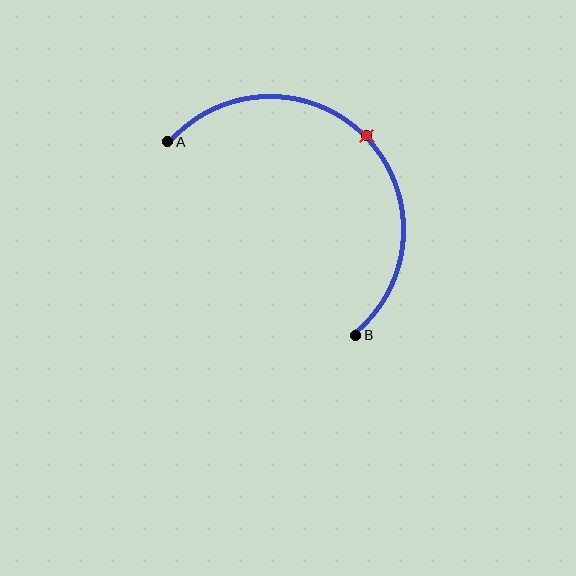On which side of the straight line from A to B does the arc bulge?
The arc bulges above and to the right of the straight line connecting A and B.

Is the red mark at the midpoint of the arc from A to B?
Yes. The red mark lies on the arc at equal arc-length from both A and B — it is the arc midpoint.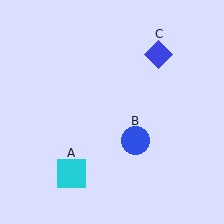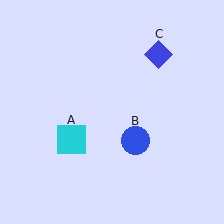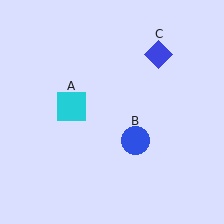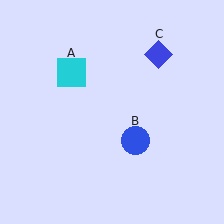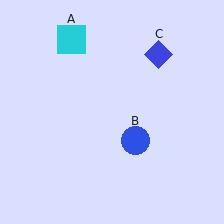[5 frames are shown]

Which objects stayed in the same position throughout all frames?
Blue circle (object B) and blue diamond (object C) remained stationary.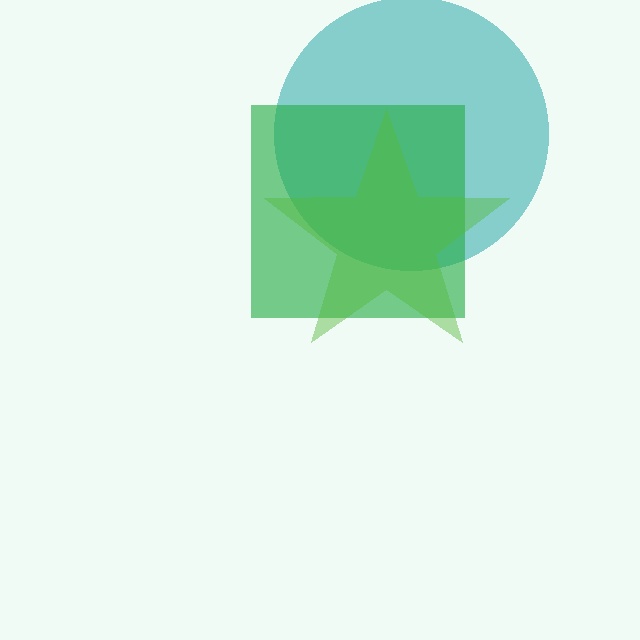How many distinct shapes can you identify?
There are 3 distinct shapes: a teal circle, a green square, a lime star.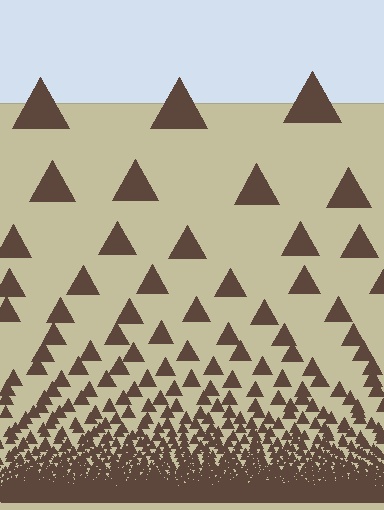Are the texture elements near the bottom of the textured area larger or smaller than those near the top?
Smaller. The gradient is inverted — elements near the bottom are smaller and denser.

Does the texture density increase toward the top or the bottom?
Density increases toward the bottom.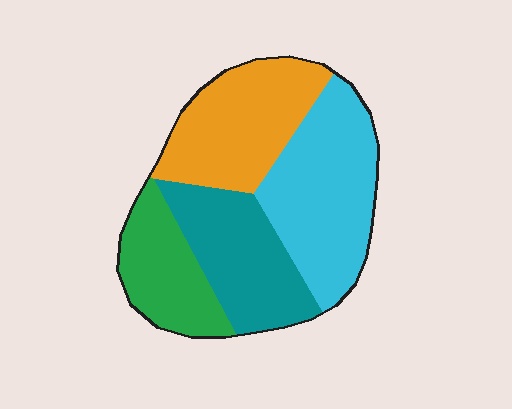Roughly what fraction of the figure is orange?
Orange covers around 25% of the figure.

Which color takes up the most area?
Cyan, at roughly 30%.